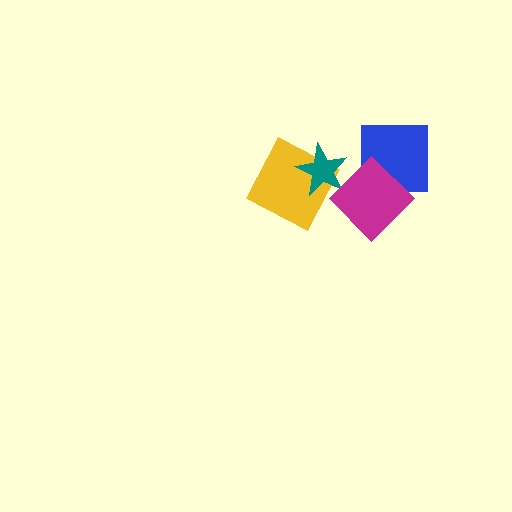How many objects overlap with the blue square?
1 object overlaps with the blue square.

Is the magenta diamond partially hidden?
No, no other shape covers it.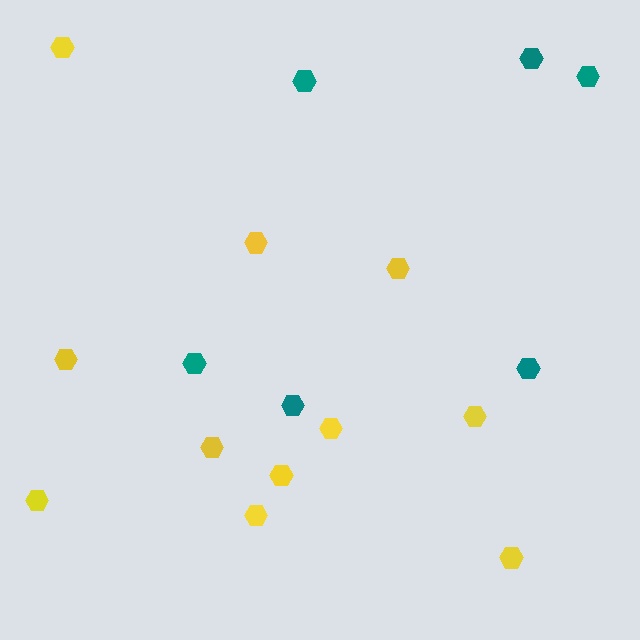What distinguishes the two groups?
There are 2 groups: one group of yellow hexagons (11) and one group of teal hexagons (6).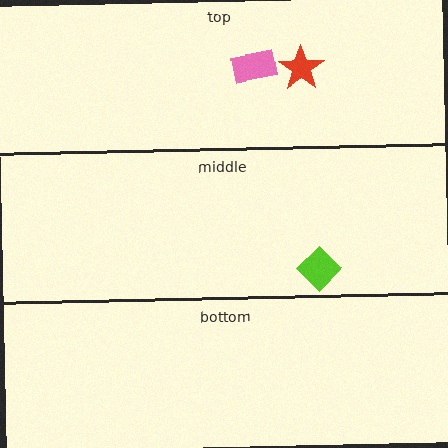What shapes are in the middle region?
The lime diamond.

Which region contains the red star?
The top region.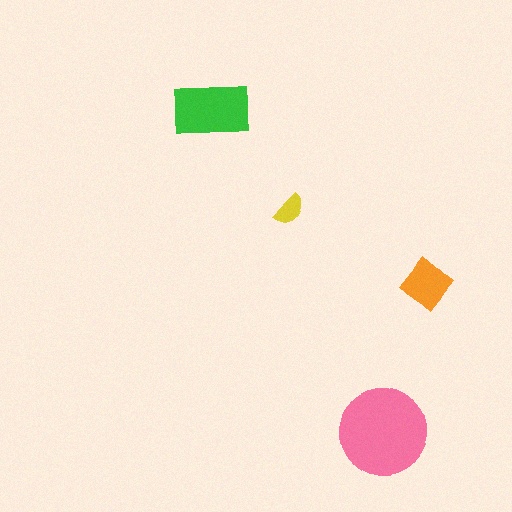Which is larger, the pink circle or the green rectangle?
The pink circle.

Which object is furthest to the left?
The green rectangle is leftmost.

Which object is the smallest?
The yellow semicircle.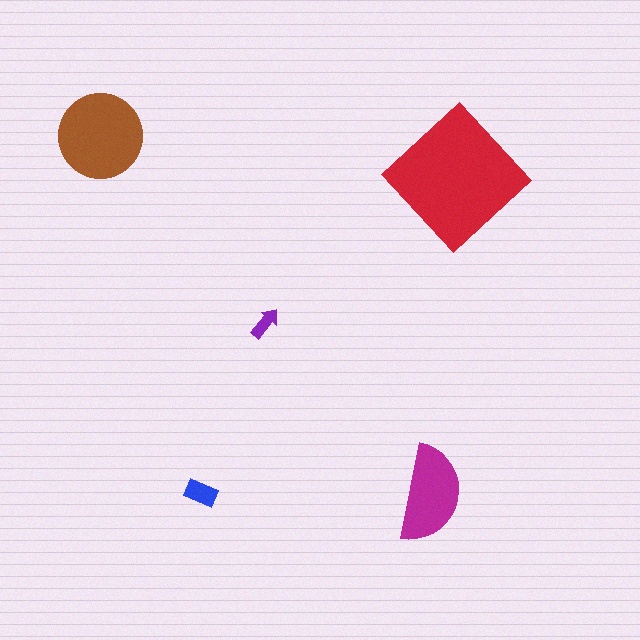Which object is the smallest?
The purple arrow.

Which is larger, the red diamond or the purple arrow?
The red diamond.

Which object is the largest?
The red diamond.